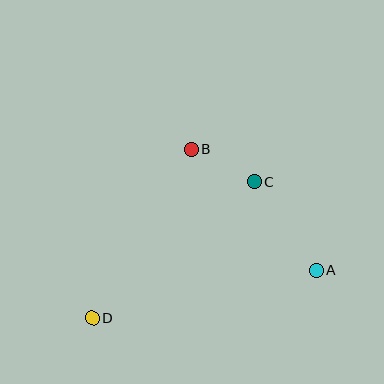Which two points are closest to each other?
Points B and C are closest to each other.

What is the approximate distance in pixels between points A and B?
The distance between A and B is approximately 174 pixels.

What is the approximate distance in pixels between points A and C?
The distance between A and C is approximately 108 pixels.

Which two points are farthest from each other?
Points A and D are farthest from each other.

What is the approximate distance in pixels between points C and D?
The distance between C and D is approximately 212 pixels.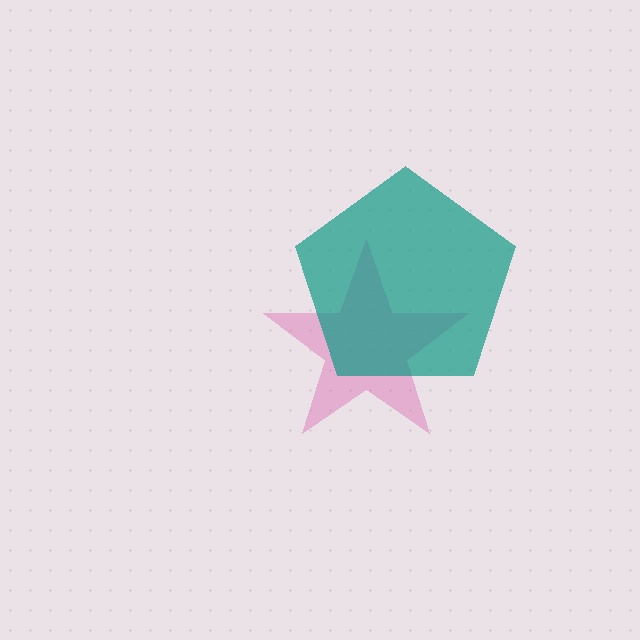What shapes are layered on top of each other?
The layered shapes are: a pink star, a teal pentagon.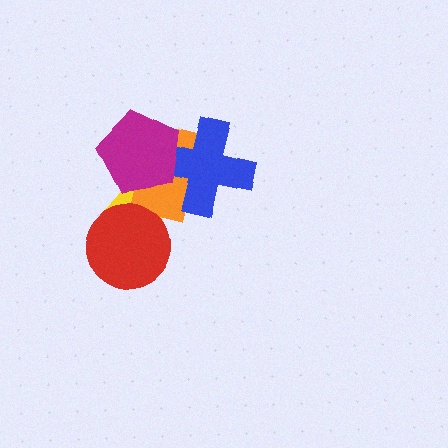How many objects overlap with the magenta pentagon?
3 objects overlap with the magenta pentagon.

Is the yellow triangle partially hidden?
Yes, it is partially covered by another shape.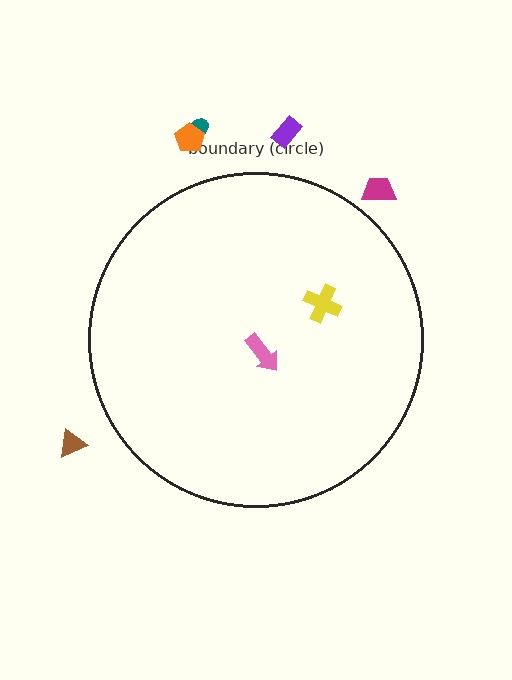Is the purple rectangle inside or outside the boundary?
Outside.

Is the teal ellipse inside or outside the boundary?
Outside.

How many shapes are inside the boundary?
2 inside, 5 outside.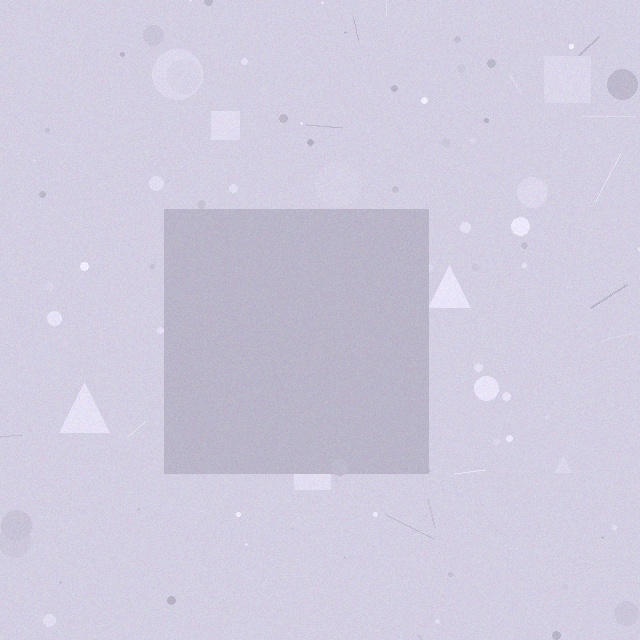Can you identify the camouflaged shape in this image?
The camouflaged shape is a square.